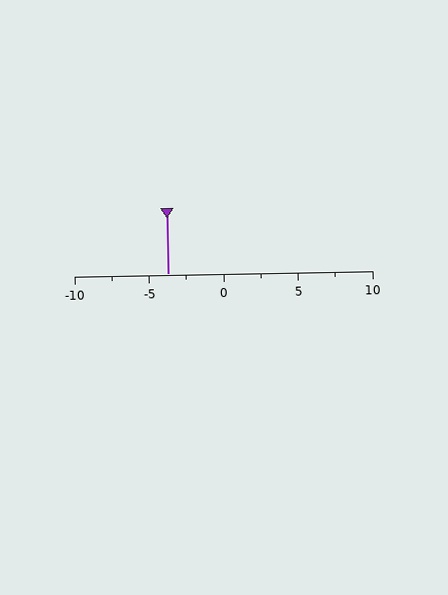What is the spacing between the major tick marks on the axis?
The major ticks are spaced 5 apart.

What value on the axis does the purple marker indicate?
The marker indicates approximately -3.8.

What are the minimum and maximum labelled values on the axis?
The axis runs from -10 to 10.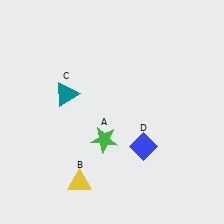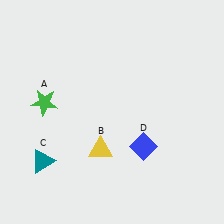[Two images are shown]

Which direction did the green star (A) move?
The green star (A) moved left.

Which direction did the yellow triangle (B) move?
The yellow triangle (B) moved up.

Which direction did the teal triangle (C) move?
The teal triangle (C) moved down.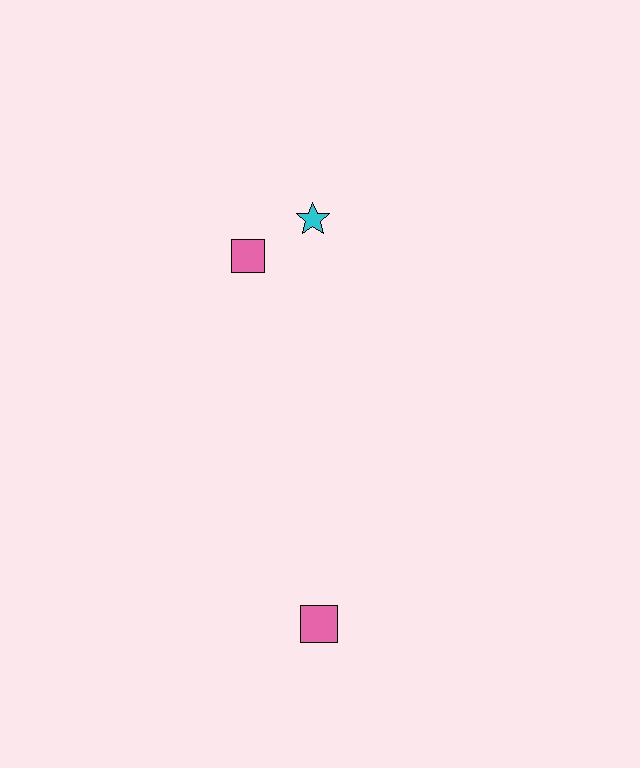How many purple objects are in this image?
There are no purple objects.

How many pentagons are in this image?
There are no pentagons.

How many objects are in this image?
There are 3 objects.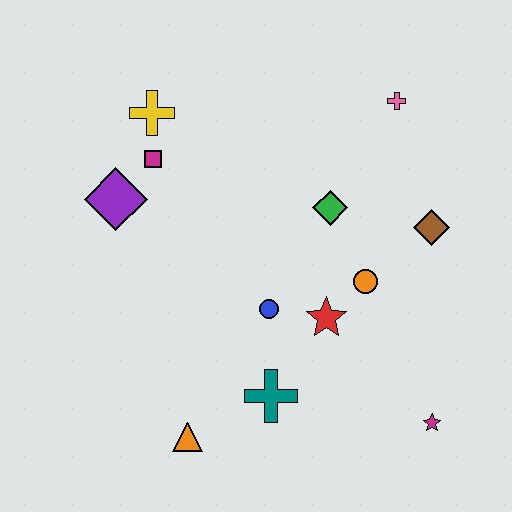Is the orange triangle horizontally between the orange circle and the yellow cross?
Yes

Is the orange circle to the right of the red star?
Yes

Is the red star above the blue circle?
No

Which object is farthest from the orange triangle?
The pink cross is farthest from the orange triangle.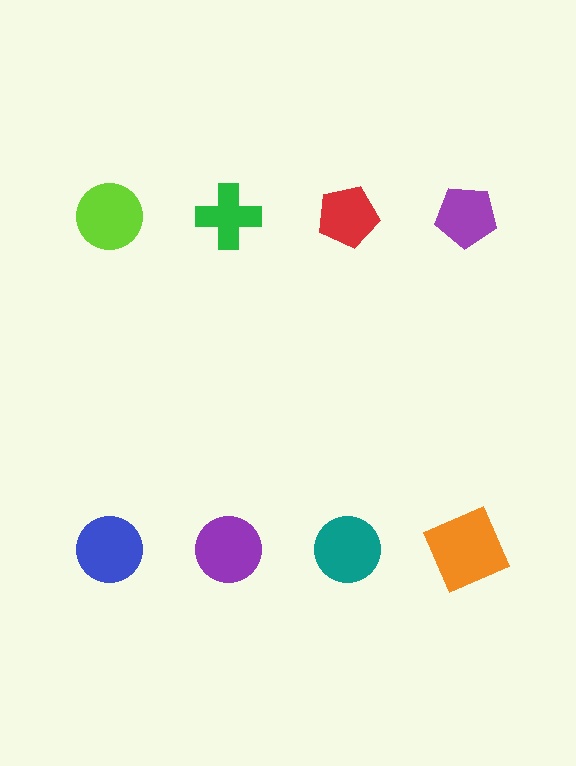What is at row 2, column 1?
A blue circle.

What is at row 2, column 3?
A teal circle.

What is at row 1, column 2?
A green cross.